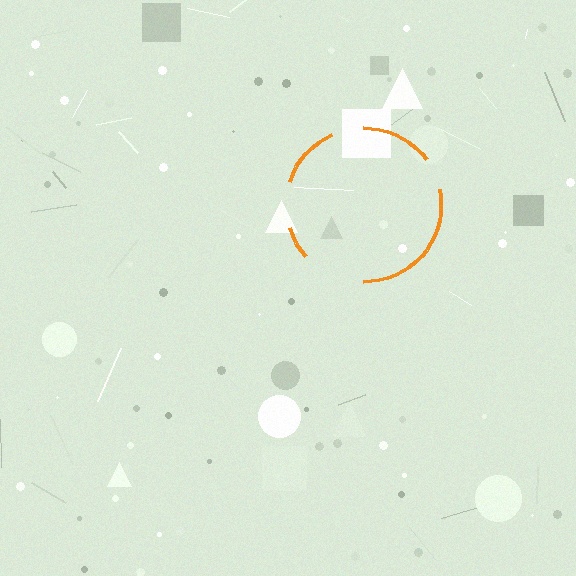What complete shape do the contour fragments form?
The contour fragments form a circle.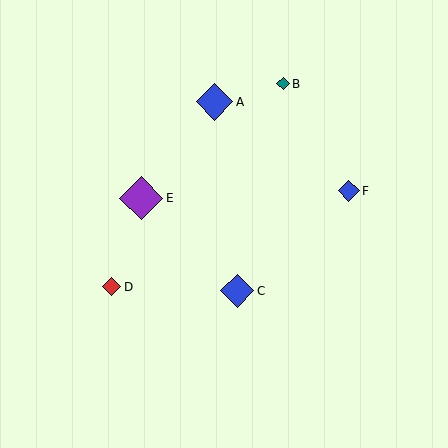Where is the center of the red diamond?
The center of the red diamond is at (112, 287).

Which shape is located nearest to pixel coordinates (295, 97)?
The teal diamond (labeled B) at (283, 84) is nearest to that location.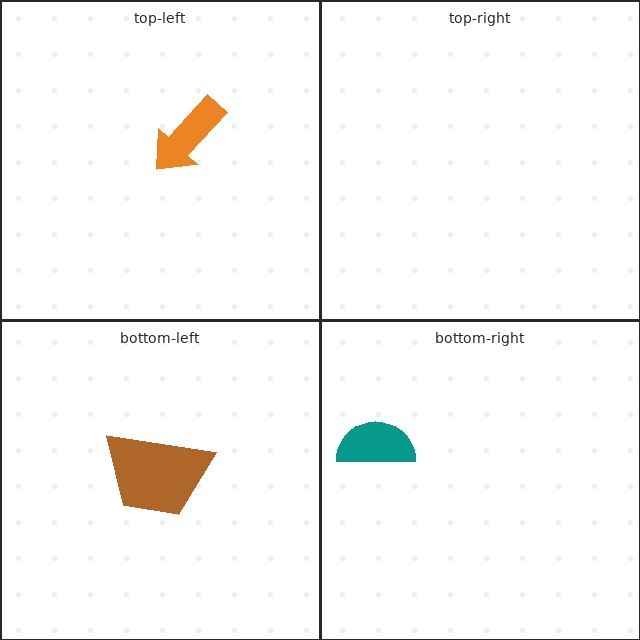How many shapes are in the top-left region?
1.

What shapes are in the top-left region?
The orange arrow.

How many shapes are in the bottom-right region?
1.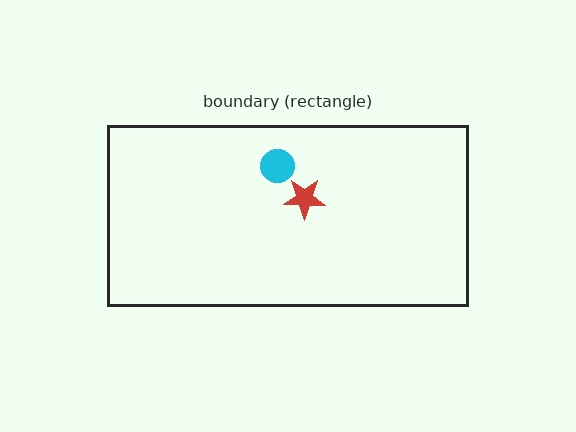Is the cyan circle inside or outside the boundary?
Inside.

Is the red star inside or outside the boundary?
Inside.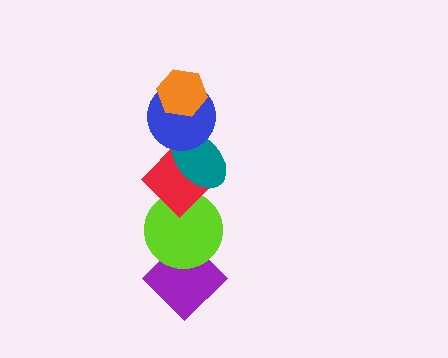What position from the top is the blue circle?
The blue circle is 2nd from the top.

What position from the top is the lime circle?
The lime circle is 5th from the top.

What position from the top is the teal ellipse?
The teal ellipse is 3rd from the top.